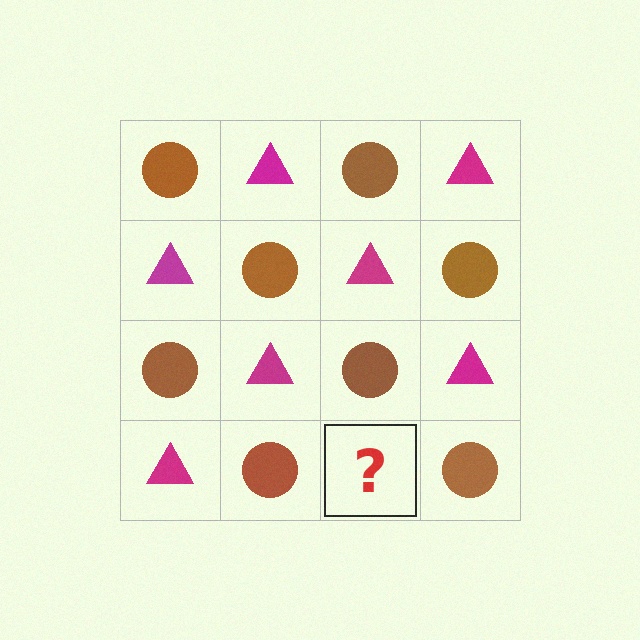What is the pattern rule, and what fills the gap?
The rule is that it alternates brown circle and magenta triangle in a checkerboard pattern. The gap should be filled with a magenta triangle.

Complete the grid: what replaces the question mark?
The question mark should be replaced with a magenta triangle.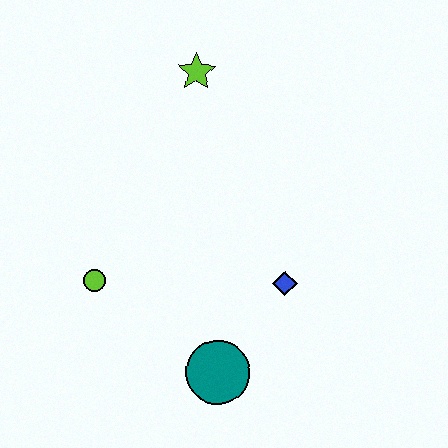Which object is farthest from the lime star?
The teal circle is farthest from the lime star.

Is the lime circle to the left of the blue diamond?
Yes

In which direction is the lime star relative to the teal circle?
The lime star is above the teal circle.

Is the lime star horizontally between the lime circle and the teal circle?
Yes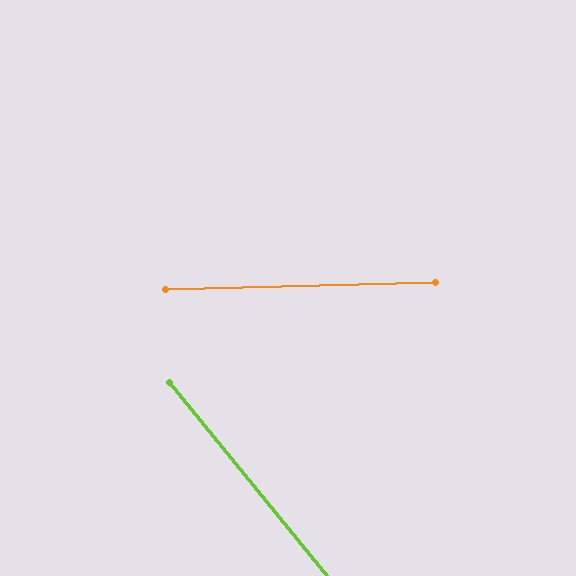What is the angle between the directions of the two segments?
Approximately 52 degrees.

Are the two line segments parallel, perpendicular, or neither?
Neither parallel nor perpendicular — they differ by about 52°.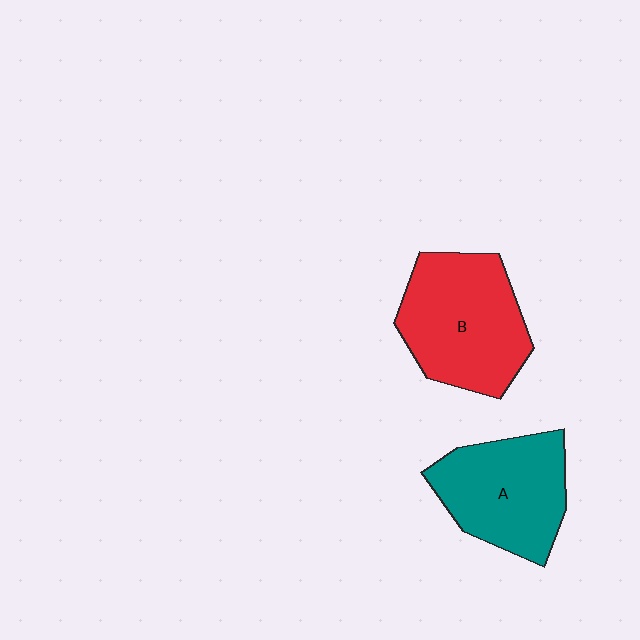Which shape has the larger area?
Shape B (red).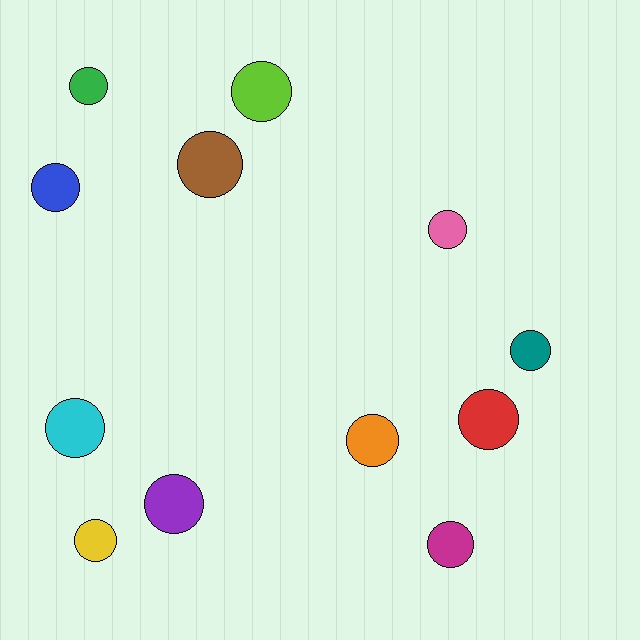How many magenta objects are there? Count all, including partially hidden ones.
There is 1 magenta object.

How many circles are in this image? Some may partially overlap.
There are 12 circles.